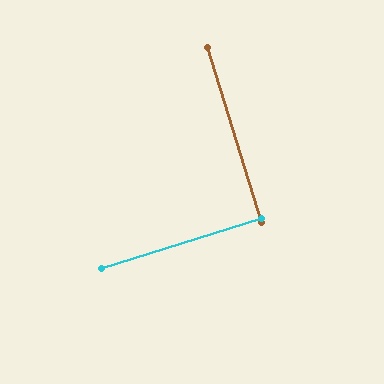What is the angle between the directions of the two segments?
Approximately 90 degrees.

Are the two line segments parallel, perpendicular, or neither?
Perpendicular — they meet at approximately 90°.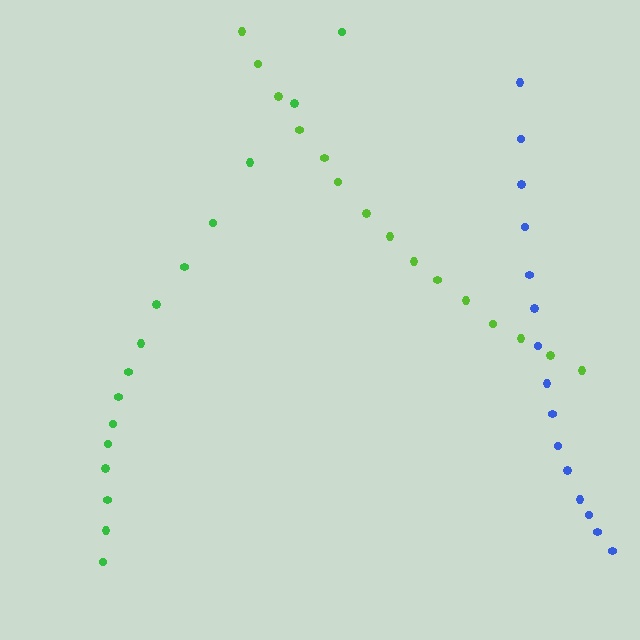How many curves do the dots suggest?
There are 3 distinct paths.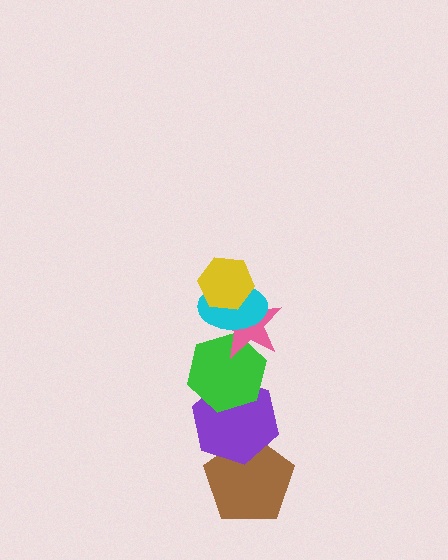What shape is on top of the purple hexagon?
The green hexagon is on top of the purple hexagon.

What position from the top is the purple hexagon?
The purple hexagon is 5th from the top.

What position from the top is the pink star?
The pink star is 3rd from the top.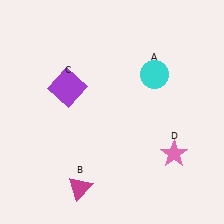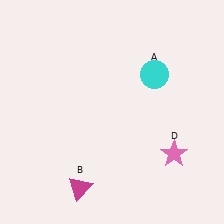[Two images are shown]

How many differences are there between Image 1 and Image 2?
There is 1 difference between the two images.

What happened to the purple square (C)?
The purple square (C) was removed in Image 2. It was in the top-left area of Image 1.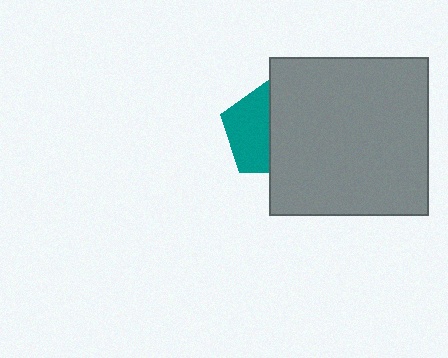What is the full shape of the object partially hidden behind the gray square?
The partially hidden object is a teal pentagon.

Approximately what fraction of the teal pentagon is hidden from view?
Roughly 50% of the teal pentagon is hidden behind the gray square.